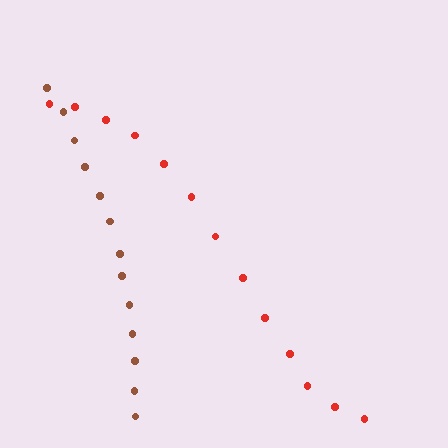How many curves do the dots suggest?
There are 2 distinct paths.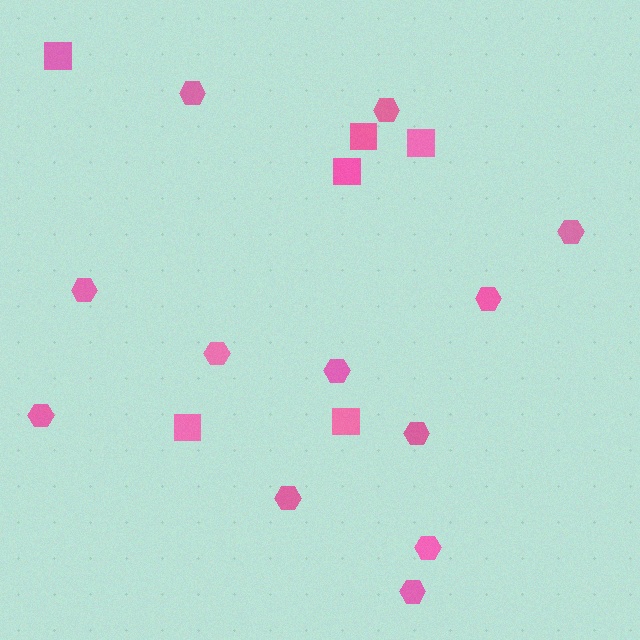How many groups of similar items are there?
There are 2 groups: one group of squares (6) and one group of hexagons (12).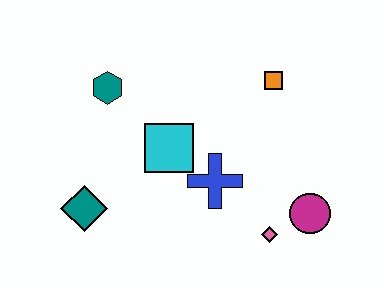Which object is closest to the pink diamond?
The magenta circle is closest to the pink diamond.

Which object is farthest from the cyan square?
The magenta circle is farthest from the cyan square.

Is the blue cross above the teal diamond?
Yes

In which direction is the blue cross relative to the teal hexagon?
The blue cross is to the right of the teal hexagon.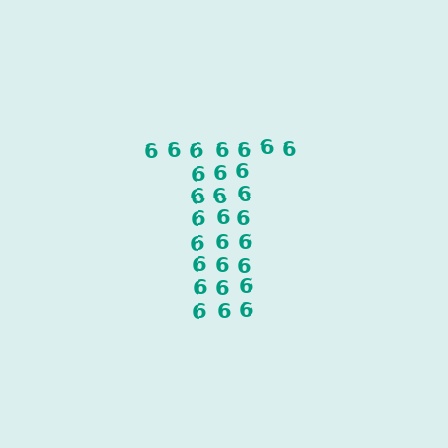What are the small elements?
The small elements are digit 6's.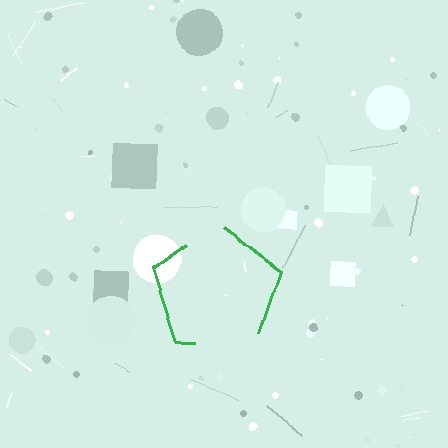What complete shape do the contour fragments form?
The contour fragments form a pentagon.